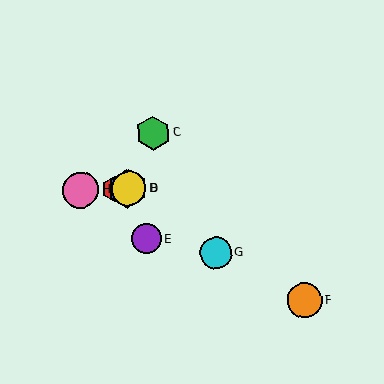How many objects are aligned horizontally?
4 objects (A, B, D, H) are aligned horizontally.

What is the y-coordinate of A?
Object A is at y≈189.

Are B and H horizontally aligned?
Yes, both are at y≈189.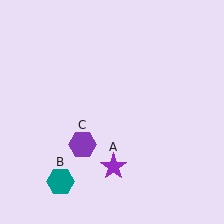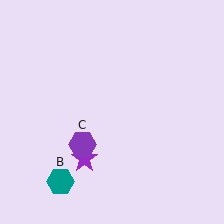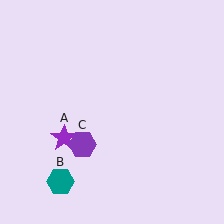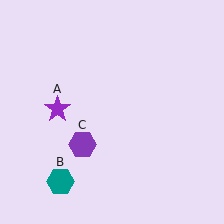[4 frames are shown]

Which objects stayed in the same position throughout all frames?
Teal hexagon (object B) and purple hexagon (object C) remained stationary.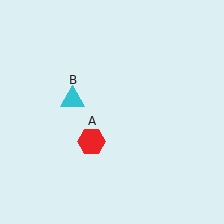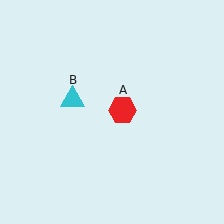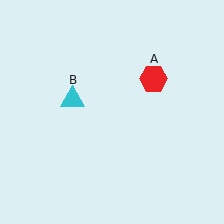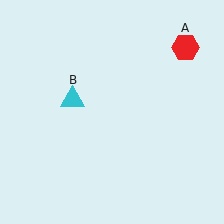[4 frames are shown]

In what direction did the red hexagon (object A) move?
The red hexagon (object A) moved up and to the right.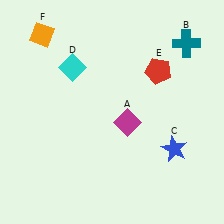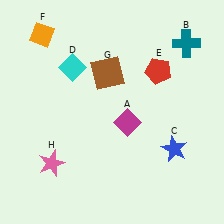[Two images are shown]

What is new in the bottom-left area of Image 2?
A pink star (H) was added in the bottom-left area of Image 2.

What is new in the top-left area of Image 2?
A brown square (G) was added in the top-left area of Image 2.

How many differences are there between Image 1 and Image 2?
There are 2 differences between the two images.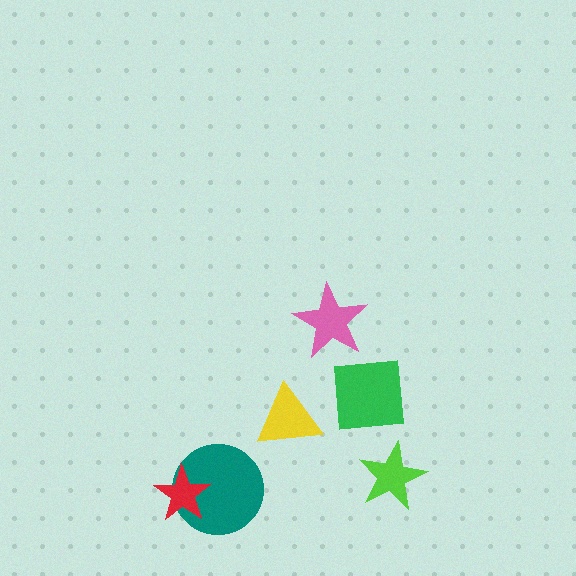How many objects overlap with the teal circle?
1 object overlaps with the teal circle.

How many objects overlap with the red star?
1 object overlaps with the red star.